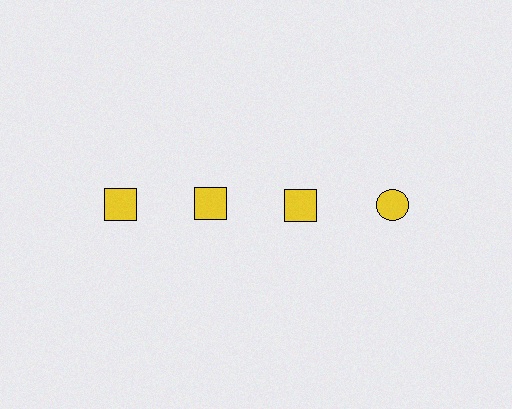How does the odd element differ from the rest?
It has a different shape: circle instead of square.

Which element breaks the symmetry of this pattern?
The yellow circle in the top row, second from right column breaks the symmetry. All other shapes are yellow squares.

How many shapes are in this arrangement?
There are 4 shapes arranged in a grid pattern.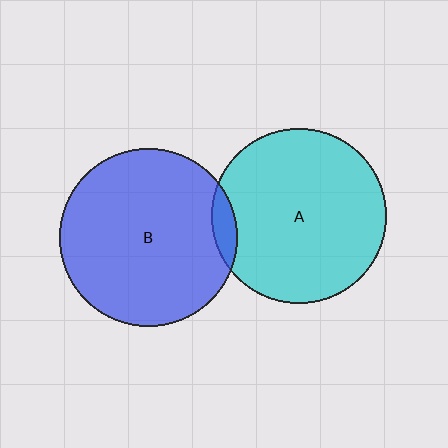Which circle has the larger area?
Circle B (blue).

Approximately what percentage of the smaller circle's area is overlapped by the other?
Approximately 5%.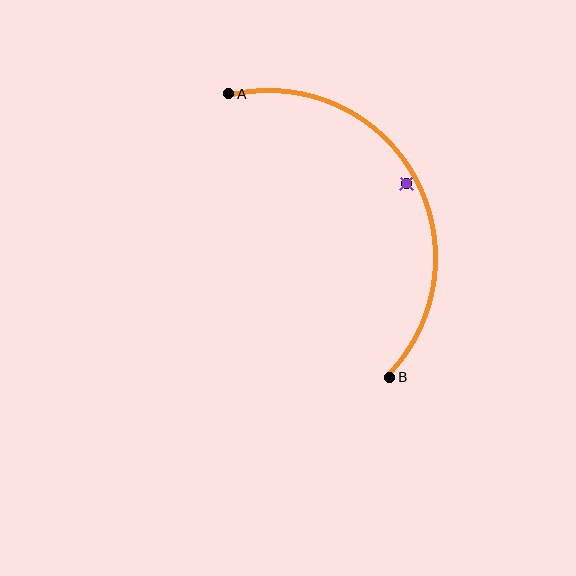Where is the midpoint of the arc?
The arc midpoint is the point on the curve farthest from the straight line joining A and B. It sits to the right of that line.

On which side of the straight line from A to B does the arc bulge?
The arc bulges to the right of the straight line connecting A and B.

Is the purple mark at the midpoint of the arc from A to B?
No — the purple mark does not lie on the arc at all. It sits slightly inside the curve.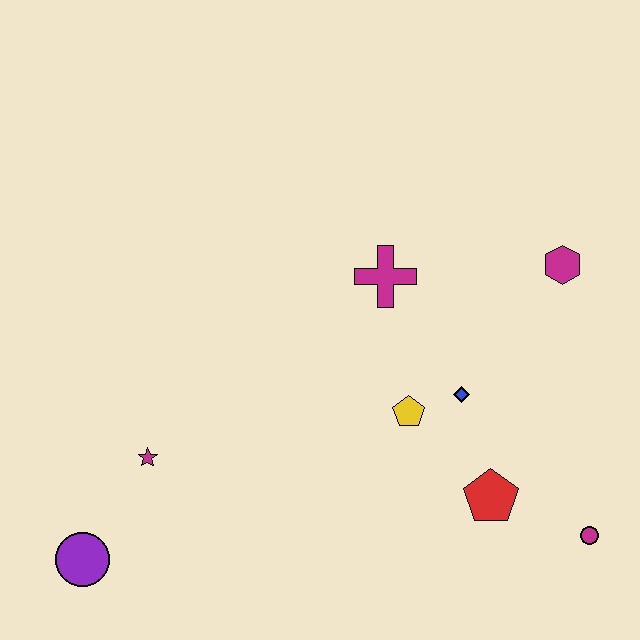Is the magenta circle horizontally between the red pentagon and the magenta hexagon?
No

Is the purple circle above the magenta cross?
No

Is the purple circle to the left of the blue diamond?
Yes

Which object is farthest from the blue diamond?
The purple circle is farthest from the blue diamond.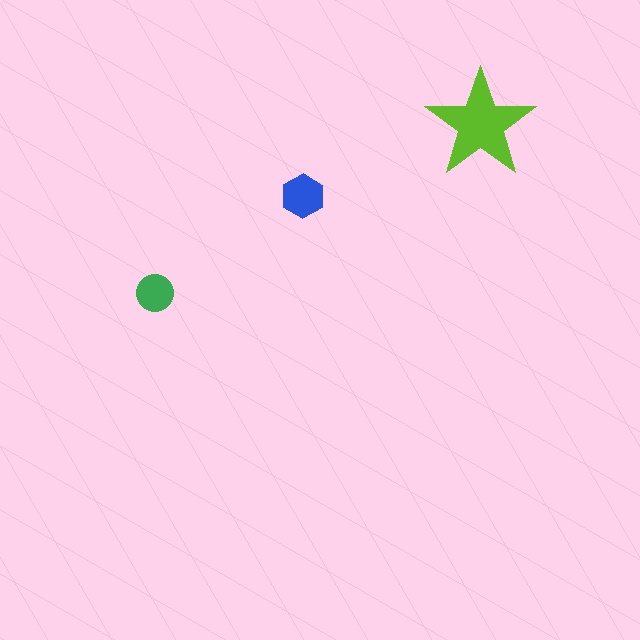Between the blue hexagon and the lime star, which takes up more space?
The lime star.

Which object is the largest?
The lime star.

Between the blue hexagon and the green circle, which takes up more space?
The blue hexagon.